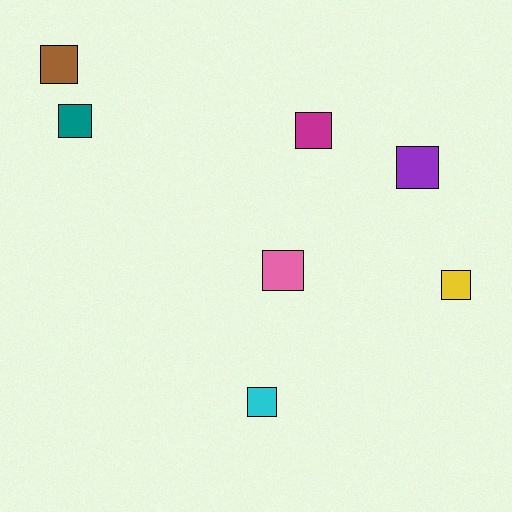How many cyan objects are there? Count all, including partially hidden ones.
There is 1 cyan object.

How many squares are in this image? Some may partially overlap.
There are 7 squares.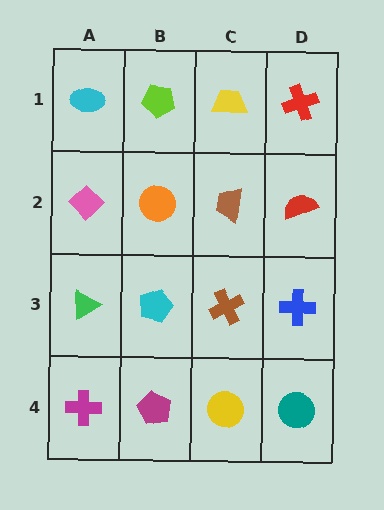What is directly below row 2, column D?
A blue cross.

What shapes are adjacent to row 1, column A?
A pink diamond (row 2, column A), a lime pentagon (row 1, column B).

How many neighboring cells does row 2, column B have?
4.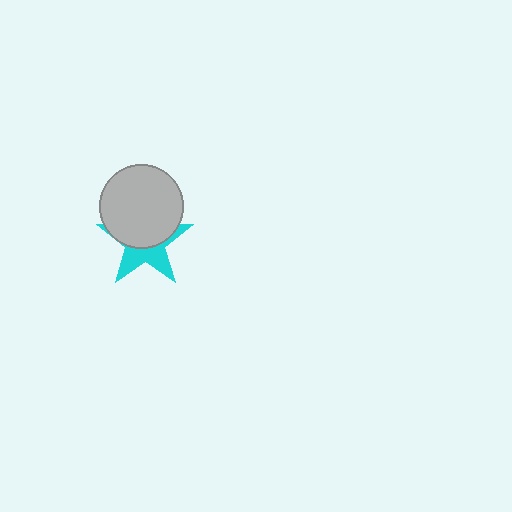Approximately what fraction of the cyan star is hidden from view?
Roughly 57% of the cyan star is hidden behind the light gray circle.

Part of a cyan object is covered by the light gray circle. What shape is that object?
It is a star.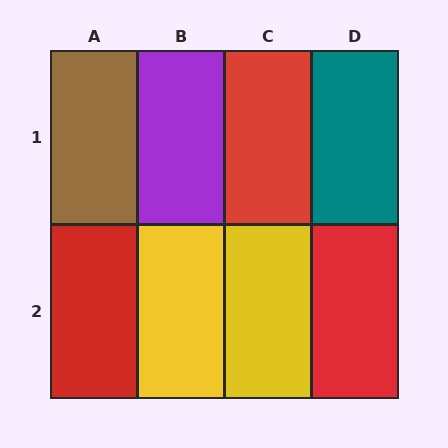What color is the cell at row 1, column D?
Teal.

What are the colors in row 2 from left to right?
Red, yellow, yellow, red.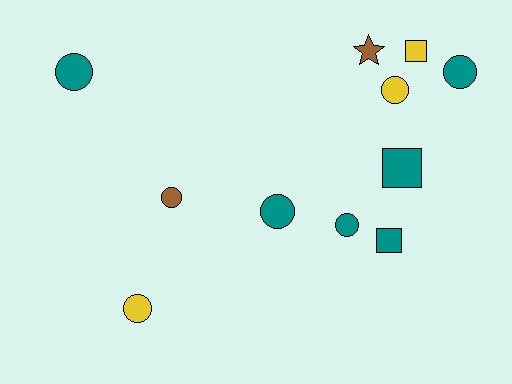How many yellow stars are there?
There are no yellow stars.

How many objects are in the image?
There are 11 objects.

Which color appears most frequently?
Teal, with 6 objects.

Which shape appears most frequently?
Circle, with 7 objects.